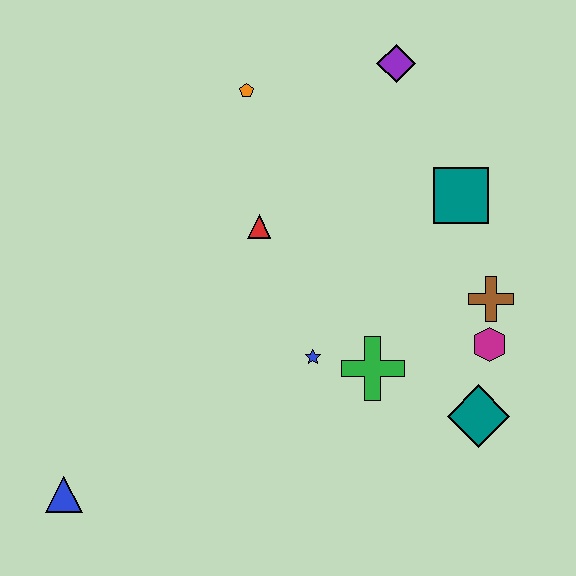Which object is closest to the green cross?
The blue star is closest to the green cross.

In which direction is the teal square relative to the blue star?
The teal square is above the blue star.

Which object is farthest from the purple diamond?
The blue triangle is farthest from the purple diamond.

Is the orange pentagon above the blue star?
Yes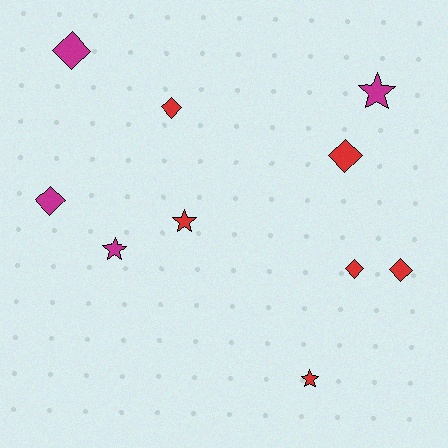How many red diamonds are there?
There are 4 red diamonds.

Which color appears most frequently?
Red, with 6 objects.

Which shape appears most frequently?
Diamond, with 6 objects.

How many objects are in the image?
There are 10 objects.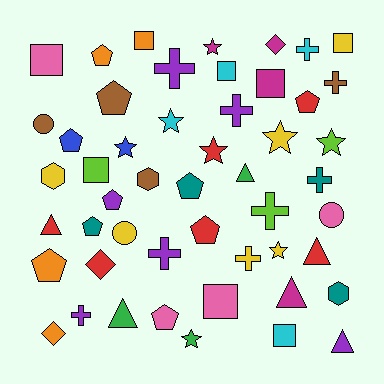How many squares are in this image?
There are 8 squares.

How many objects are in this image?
There are 50 objects.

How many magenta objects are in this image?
There are 4 magenta objects.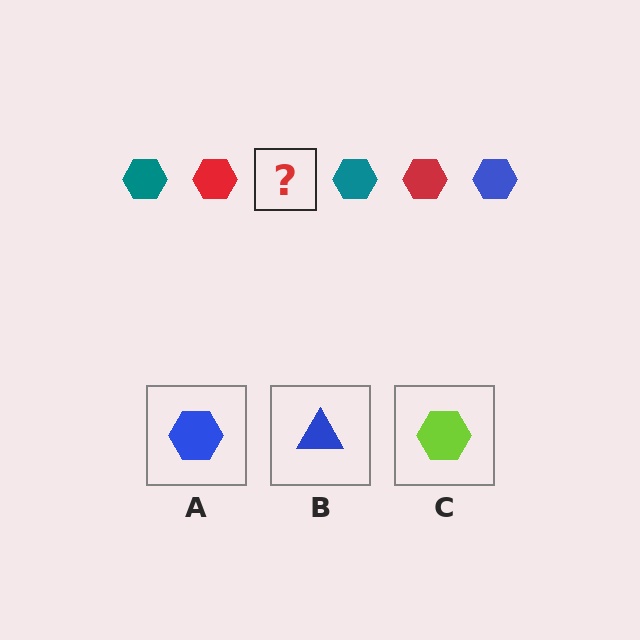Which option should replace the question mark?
Option A.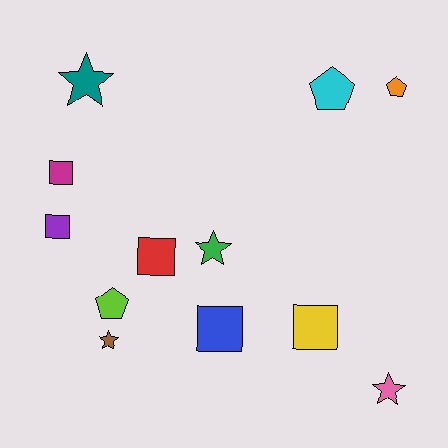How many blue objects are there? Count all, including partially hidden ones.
There is 1 blue object.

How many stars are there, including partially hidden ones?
There are 4 stars.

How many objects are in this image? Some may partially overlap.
There are 12 objects.